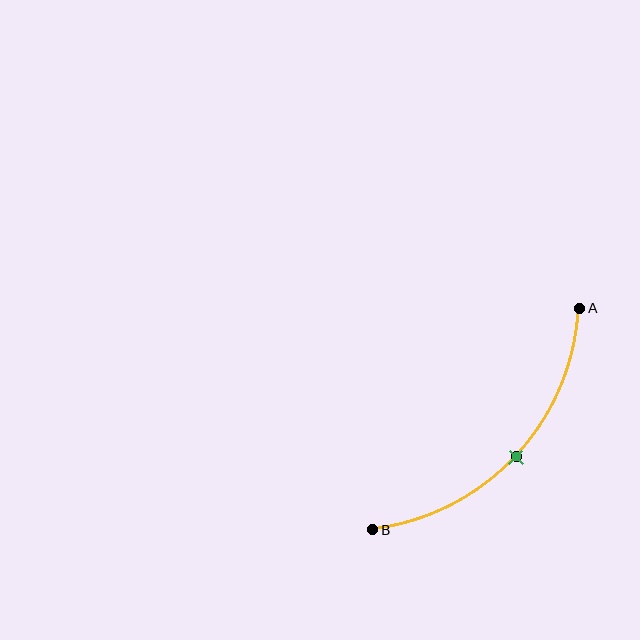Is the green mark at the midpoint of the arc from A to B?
Yes. The green mark lies on the arc at equal arc-length from both A and B — it is the arc midpoint.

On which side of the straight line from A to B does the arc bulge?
The arc bulges below and to the right of the straight line connecting A and B.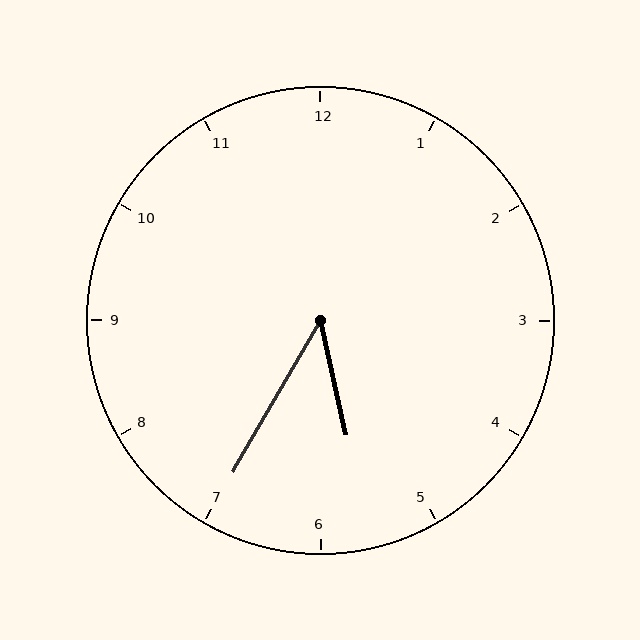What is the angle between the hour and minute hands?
Approximately 42 degrees.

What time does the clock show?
5:35.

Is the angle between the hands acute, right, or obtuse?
It is acute.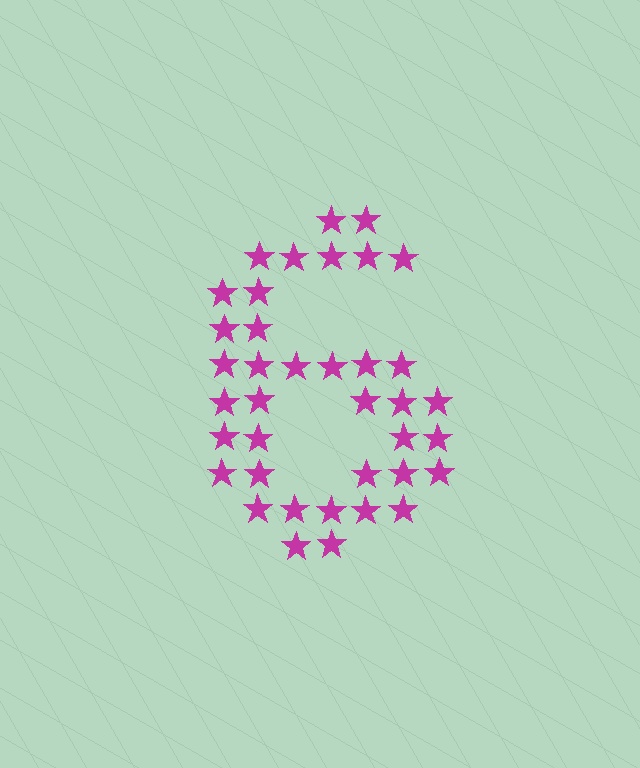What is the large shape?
The large shape is the digit 6.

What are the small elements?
The small elements are stars.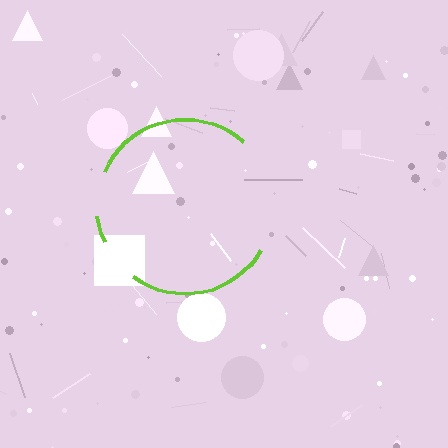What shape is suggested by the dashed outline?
The dashed outline suggests a circle.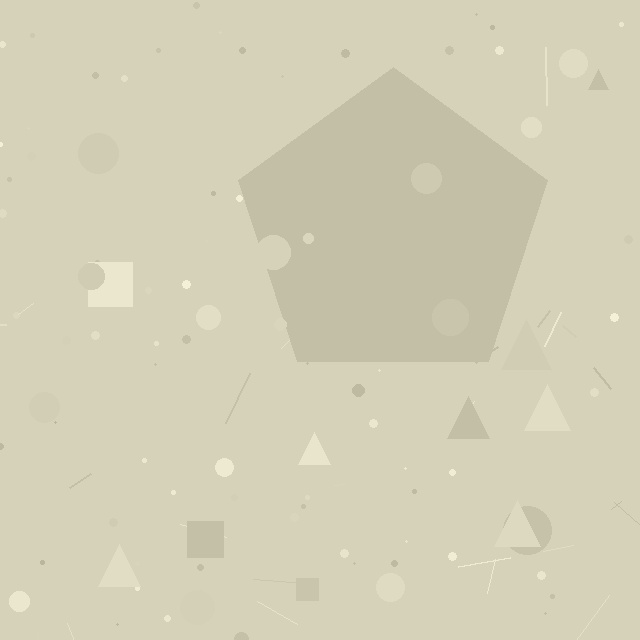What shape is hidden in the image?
A pentagon is hidden in the image.